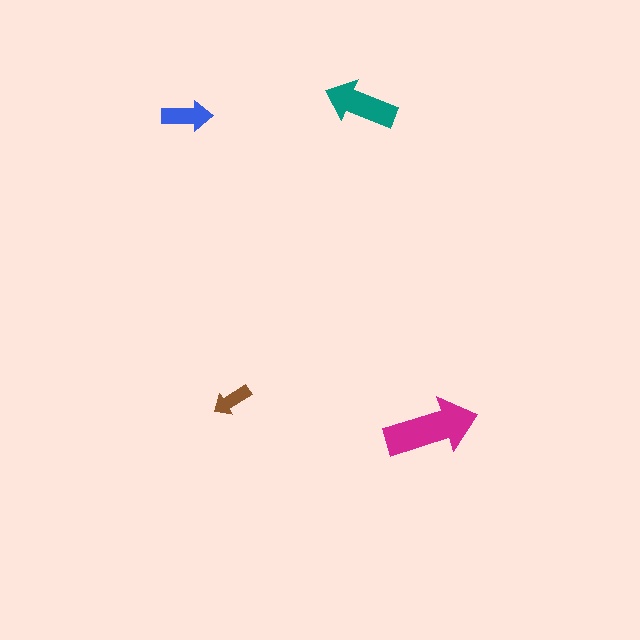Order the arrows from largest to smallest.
the magenta one, the teal one, the blue one, the brown one.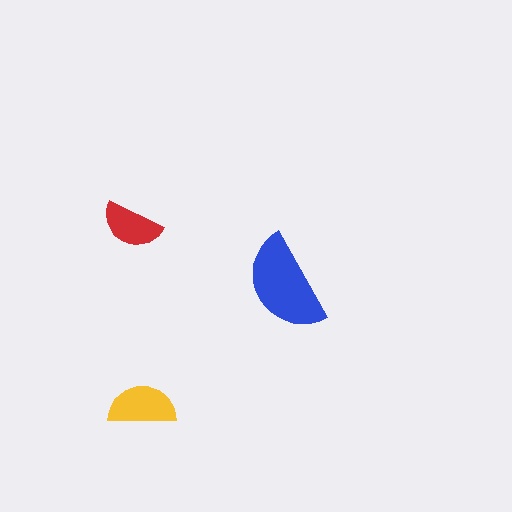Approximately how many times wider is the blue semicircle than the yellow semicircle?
About 1.5 times wider.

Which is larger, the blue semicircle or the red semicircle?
The blue one.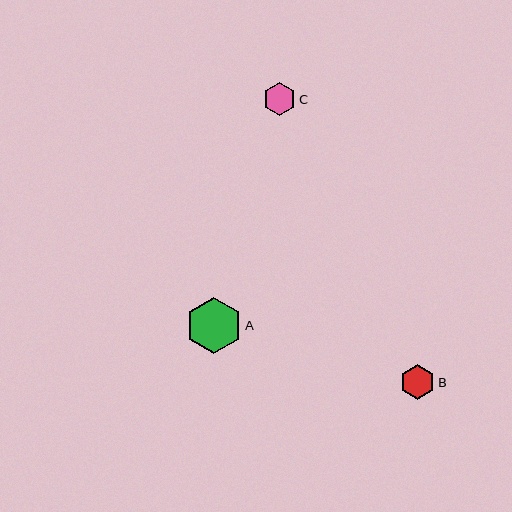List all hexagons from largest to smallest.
From largest to smallest: A, B, C.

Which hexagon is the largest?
Hexagon A is the largest with a size of approximately 57 pixels.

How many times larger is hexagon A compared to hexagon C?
Hexagon A is approximately 1.7 times the size of hexagon C.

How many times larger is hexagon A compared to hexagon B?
Hexagon A is approximately 1.6 times the size of hexagon B.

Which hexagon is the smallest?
Hexagon C is the smallest with a size of approximately 33 pixels.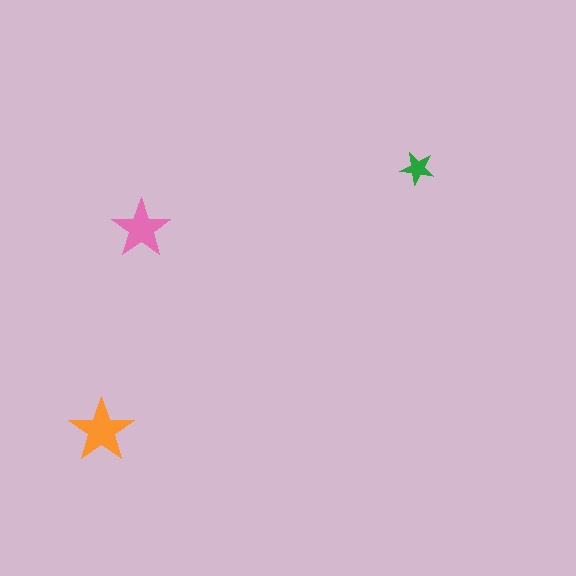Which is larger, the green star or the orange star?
The orange one.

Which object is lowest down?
The orange star is bottommost.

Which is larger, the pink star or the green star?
The pink one.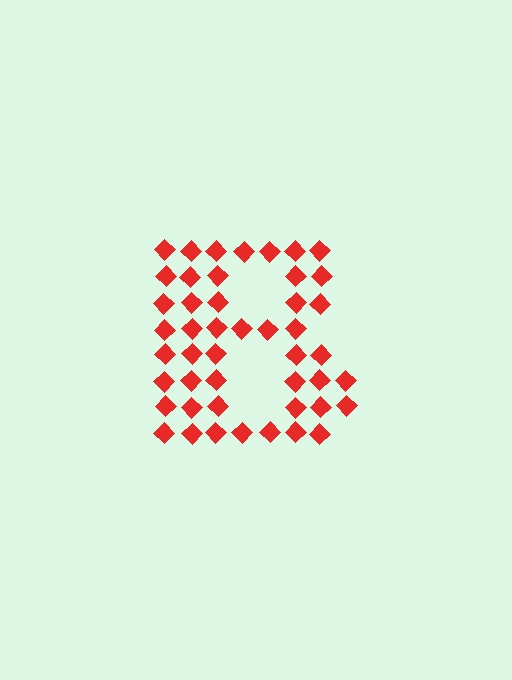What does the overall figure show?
The overall figure shows the letter B.